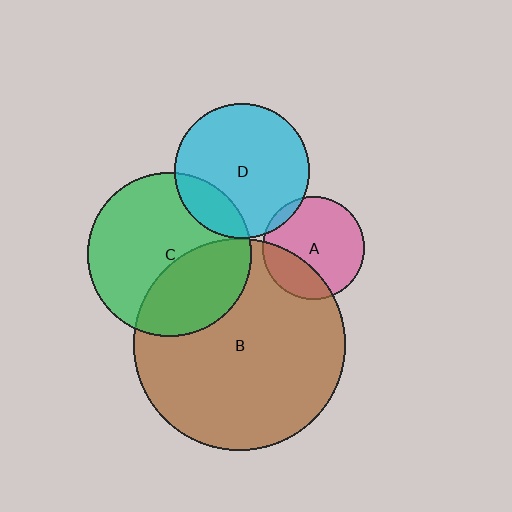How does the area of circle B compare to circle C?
Approximately 1.7 times.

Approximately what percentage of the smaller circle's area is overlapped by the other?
Approximately 20%.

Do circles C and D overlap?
Yes.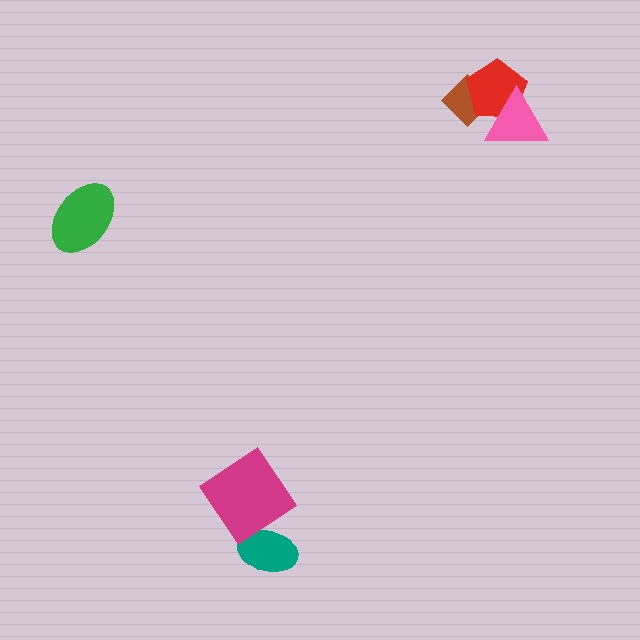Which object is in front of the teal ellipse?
The magenta diamond is in front of the teal ellipse.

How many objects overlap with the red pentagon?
2 objects overlap with the red pentagon.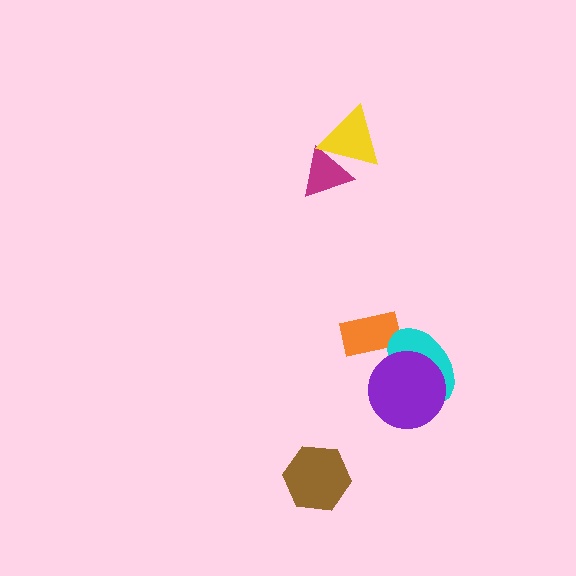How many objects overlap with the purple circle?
1 object overlaps with the purple circle.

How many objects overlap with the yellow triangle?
1 object overlaps with the yellow triangle.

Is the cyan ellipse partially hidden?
Yes, it is partially covered by another shape.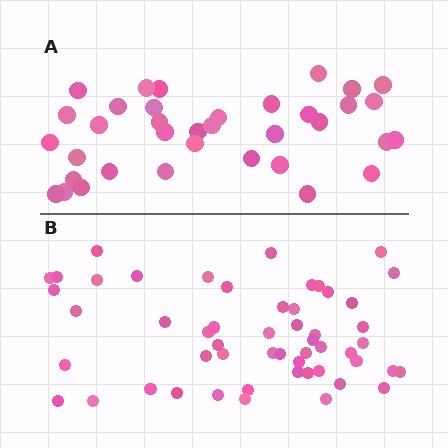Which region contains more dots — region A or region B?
Region B (the bottom region) has more dots.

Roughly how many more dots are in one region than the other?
Region B has approximately 15 more dots than region A.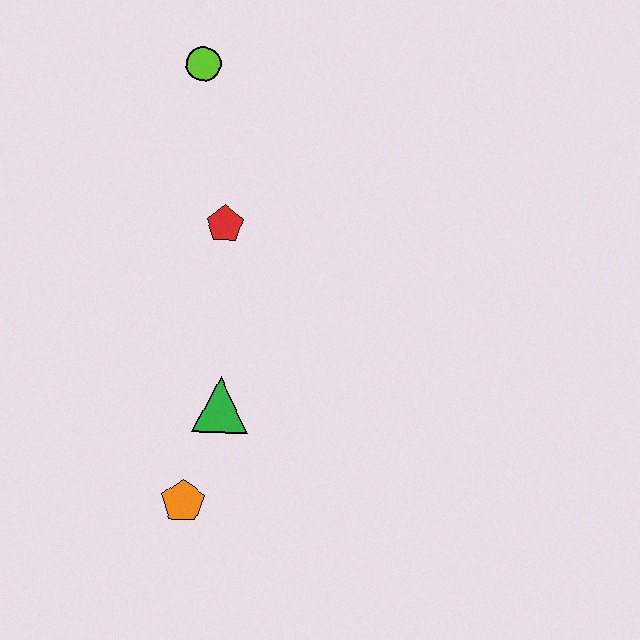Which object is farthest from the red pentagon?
The orange pentagon is farthest from the red pentagon.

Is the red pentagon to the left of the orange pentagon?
No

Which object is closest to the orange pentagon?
The green triangle is closest to the orange pentagon.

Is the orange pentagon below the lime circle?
Yes